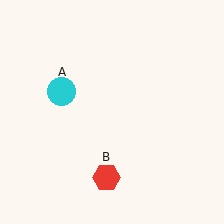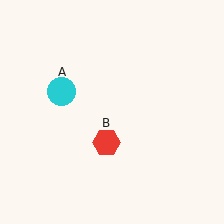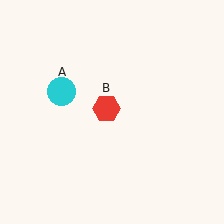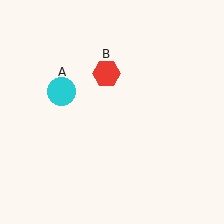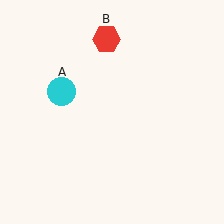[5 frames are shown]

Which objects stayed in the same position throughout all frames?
Cyan circle (object A) remained stationary.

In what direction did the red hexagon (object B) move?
The red hexagon (object B) moved up.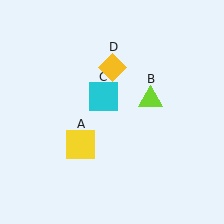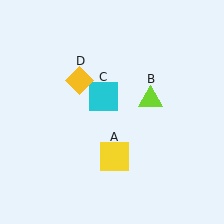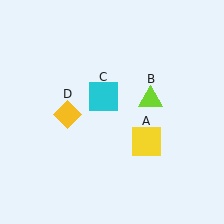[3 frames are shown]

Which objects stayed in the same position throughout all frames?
Lime triangle (object B) and cyan square (object C) remained stationary.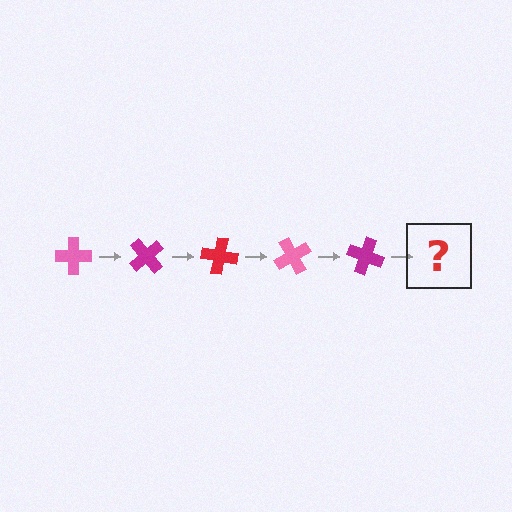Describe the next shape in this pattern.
It should be a red cross, rotated 250 degrees from the start.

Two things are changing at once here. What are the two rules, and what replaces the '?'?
The two rules are that it rotates 50 degrees each step and the color cycles through pink, magenta, and red. The '?' should be a red cross, rotated 250 degrees from the start.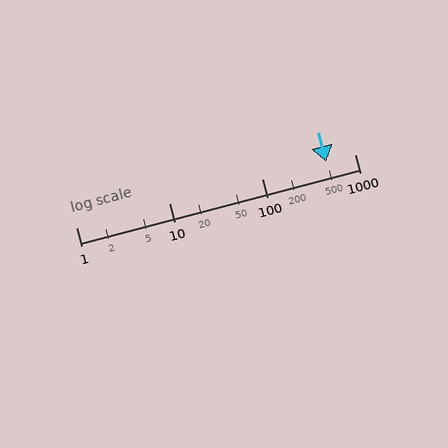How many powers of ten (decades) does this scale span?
The scale spans 3 decades, from 1 to 1000.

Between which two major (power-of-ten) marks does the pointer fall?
The pointer is between 100 and 1000.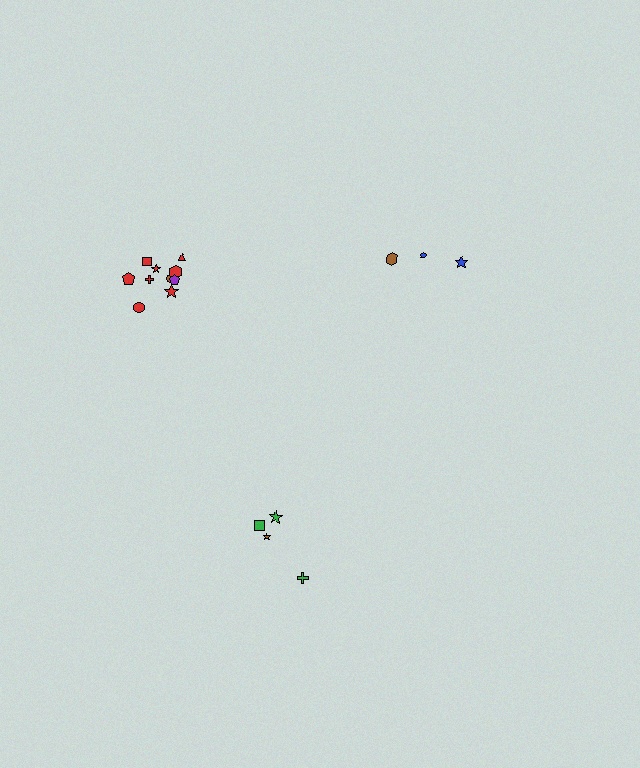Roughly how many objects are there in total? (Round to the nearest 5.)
Roughly 15 objects in total.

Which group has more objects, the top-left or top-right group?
The top-left group.